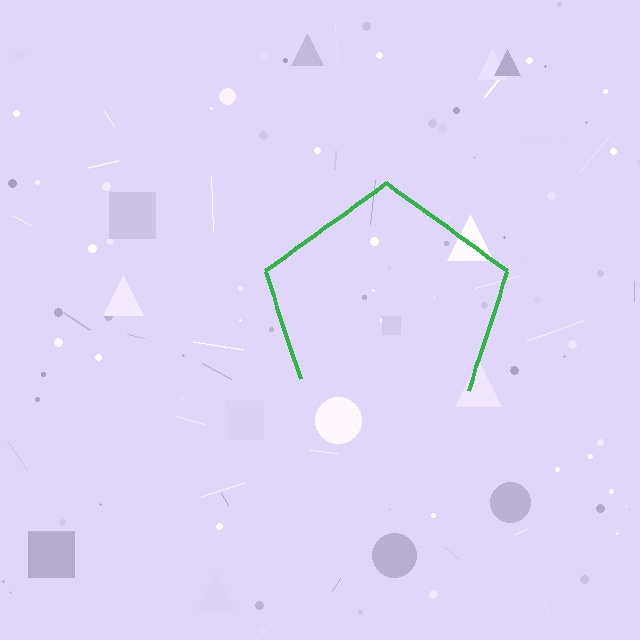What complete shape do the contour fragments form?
The contour fragments form a pentagon.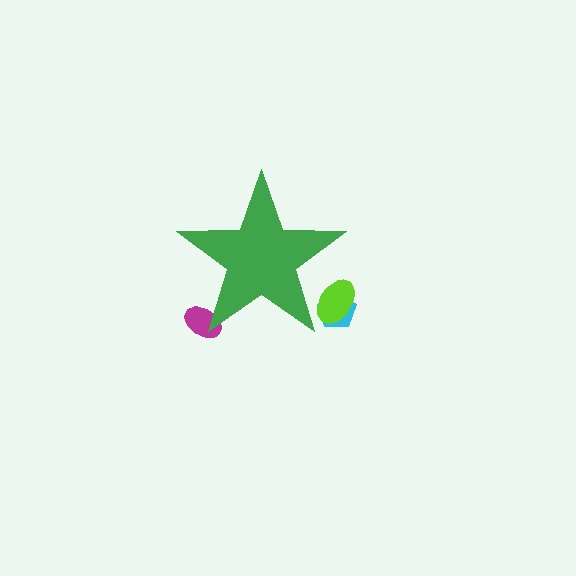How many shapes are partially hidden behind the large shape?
3 shapes are partially hidden.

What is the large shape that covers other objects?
A green star.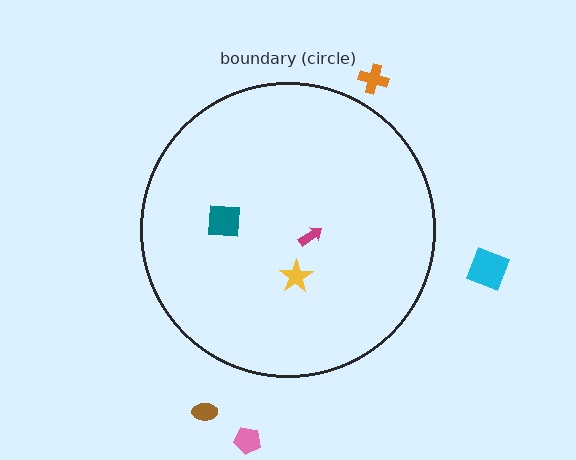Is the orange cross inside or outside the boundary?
Outside.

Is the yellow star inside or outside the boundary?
Inside.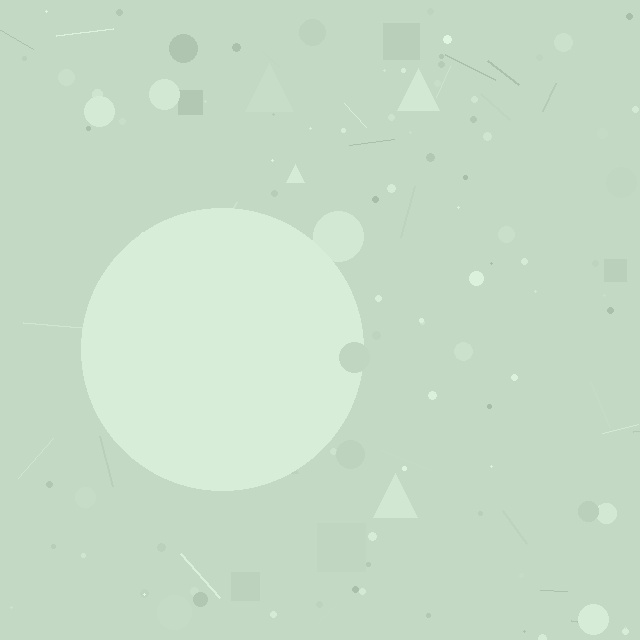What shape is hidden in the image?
A circle is hidden in the image.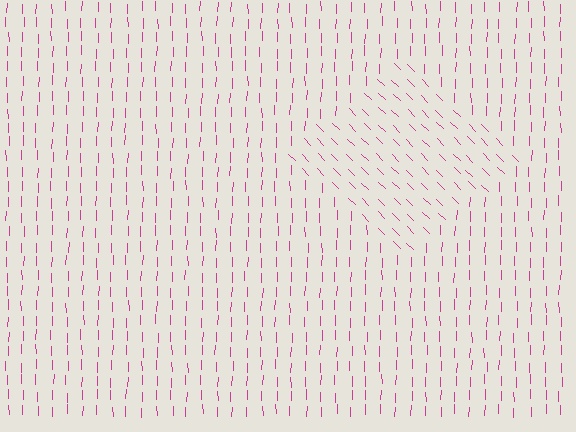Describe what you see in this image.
The image is filled with small magenta line segments. A diamond region in the image has lines oriented differently from the surrounding lines, creating a visible texture boundary.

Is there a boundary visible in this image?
Yes, there is a texture boundary formed by a change in line orientation.